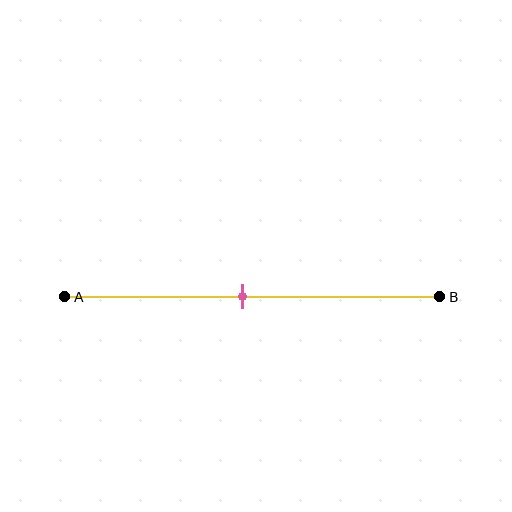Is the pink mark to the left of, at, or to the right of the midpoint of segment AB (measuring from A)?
The pink mark is approximately at the midpoint of segment AB.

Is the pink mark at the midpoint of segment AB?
Yes, the mark is approximately at the midpoint.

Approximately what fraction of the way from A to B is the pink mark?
The pink mark is approximately 45% of the way from A to B.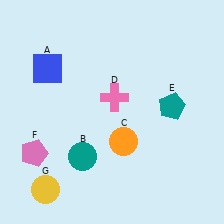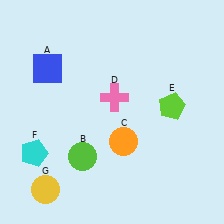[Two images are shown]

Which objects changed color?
B changed from teal to lime. E changed from teal to lime. F changed from pink to cyan.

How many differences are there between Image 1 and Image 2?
There are 3 differences between the two images.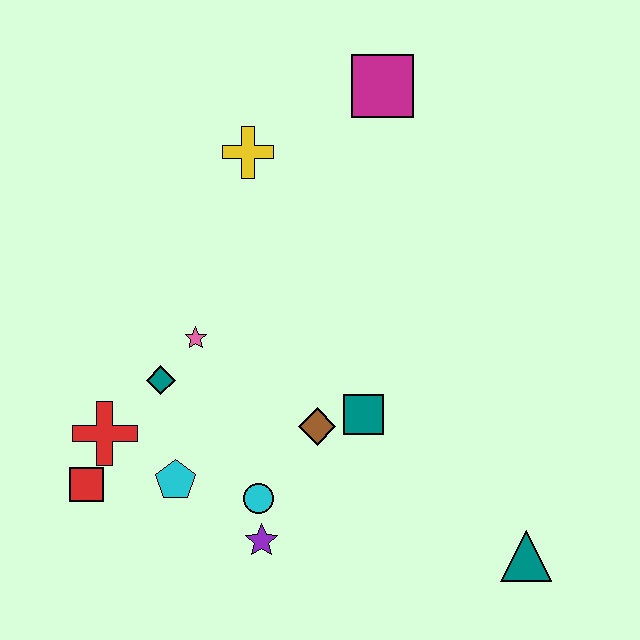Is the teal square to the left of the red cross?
No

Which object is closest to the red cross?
The red square is closest to the red cross.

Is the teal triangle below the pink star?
Yes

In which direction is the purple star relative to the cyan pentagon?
The purple star is to the right of the cyan pentagon.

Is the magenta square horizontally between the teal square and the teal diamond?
No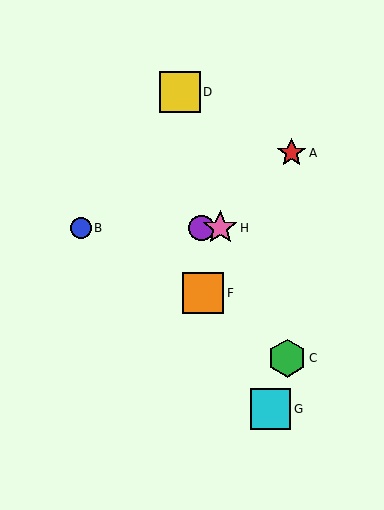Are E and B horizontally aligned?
Yes, both are at y≈228.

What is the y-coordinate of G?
Object G is at y≈409.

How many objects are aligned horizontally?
3 objects (B, E, H) are aligned horizontally.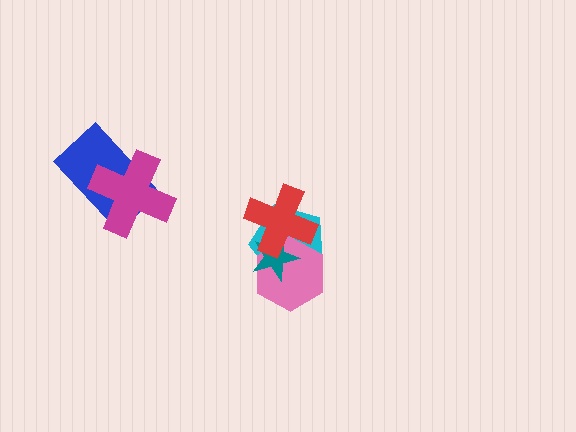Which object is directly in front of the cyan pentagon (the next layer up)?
The pink hexagon is directly in front of the cyan pentagon.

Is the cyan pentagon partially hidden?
Yes, it is partially covered by another shape.